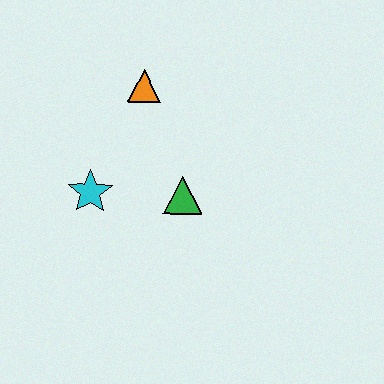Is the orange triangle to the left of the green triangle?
Yes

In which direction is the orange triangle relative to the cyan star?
The orange triangle is above the cyan star.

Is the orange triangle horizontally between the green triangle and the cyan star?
Yes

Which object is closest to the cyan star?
The green triangle is closest to the cyan star.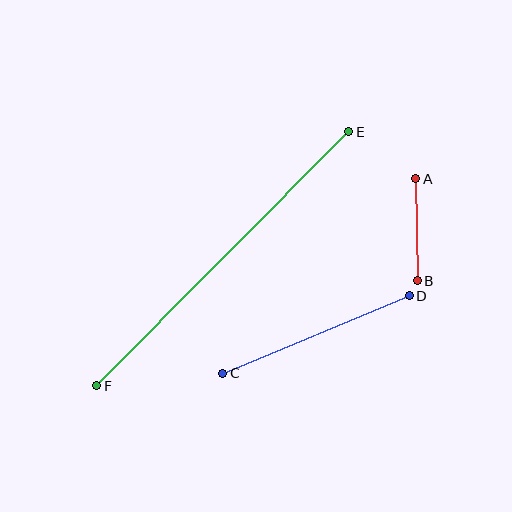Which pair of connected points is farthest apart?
Points E and F are farthest apart.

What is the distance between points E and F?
The distance is approximately 358 pixels.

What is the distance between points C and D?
The distance is approximately 202 pixels.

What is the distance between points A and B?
The distance is approximately 102 pixels.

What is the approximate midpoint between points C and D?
The midpoint is at approximately (316, 334) pixels.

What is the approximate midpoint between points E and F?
The midpoint is at approximately (223, 259) pixels.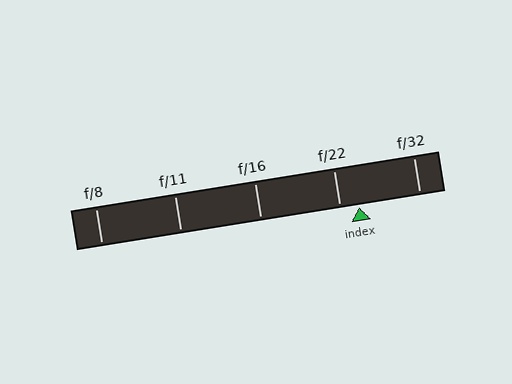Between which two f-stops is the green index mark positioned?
The index mark is between f/22 and f/32.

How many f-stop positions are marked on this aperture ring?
There are 5 f-stop positions marked.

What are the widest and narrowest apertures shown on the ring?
The widest aperture shown is f/8 and the narrowest is f/32.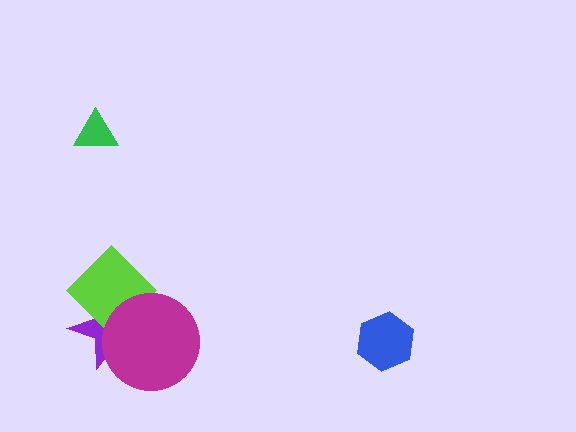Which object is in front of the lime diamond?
The magenta circle is in front of the lime diamond.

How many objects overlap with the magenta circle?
2 objects overlap with the magenta circle.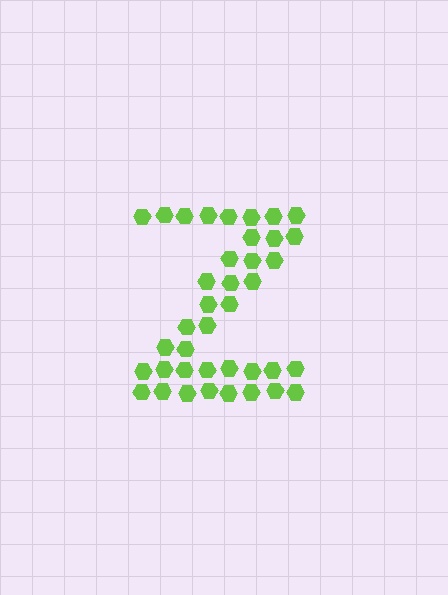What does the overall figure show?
The overall figure shows the letter Z.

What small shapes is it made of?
It is made of small hexagons.